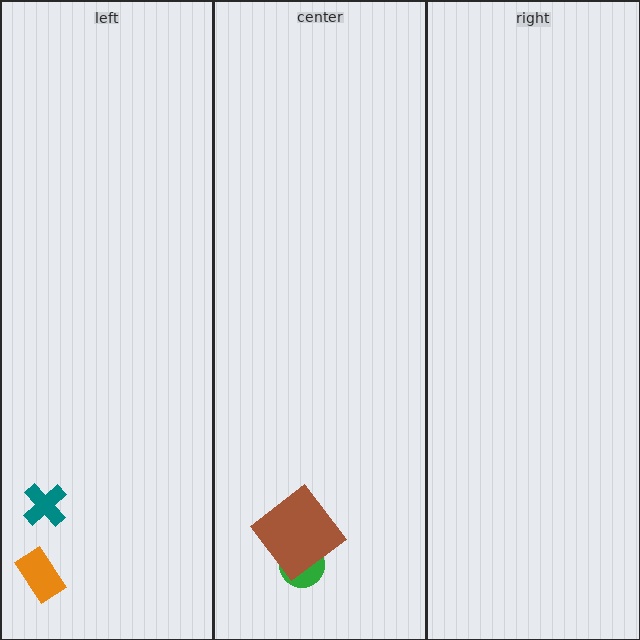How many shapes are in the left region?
2.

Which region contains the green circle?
The center region.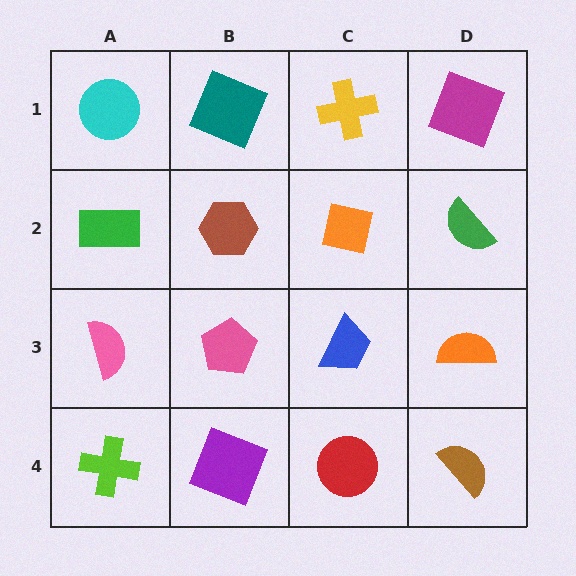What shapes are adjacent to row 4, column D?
An orange semicircle (row 3, column D), a red circle (row 4, column C).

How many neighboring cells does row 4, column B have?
3.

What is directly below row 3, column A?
A lime cross.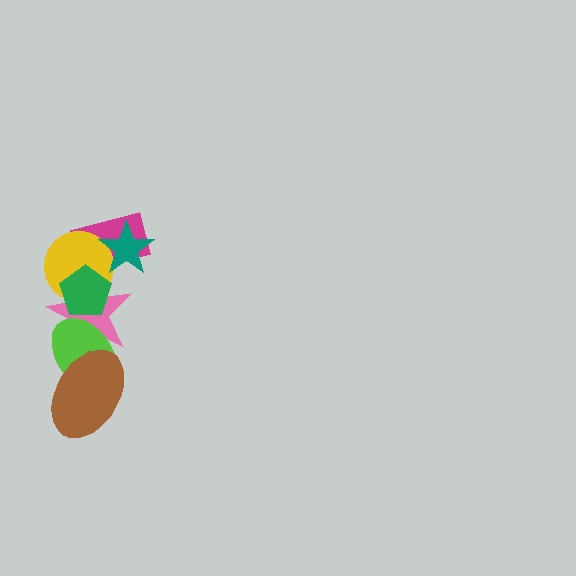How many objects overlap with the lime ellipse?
2 objects overlap with the lime ellipse.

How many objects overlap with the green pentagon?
3 objects overlap with the green pentagon.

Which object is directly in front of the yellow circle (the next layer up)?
The teal star is directly in front of the yellow circle.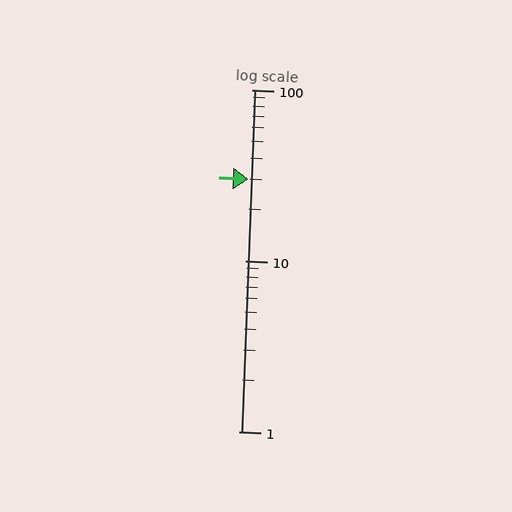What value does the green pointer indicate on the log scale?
The pointer indicates approximately 30.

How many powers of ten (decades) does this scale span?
The scale spans 2 decades, from 1 to 100.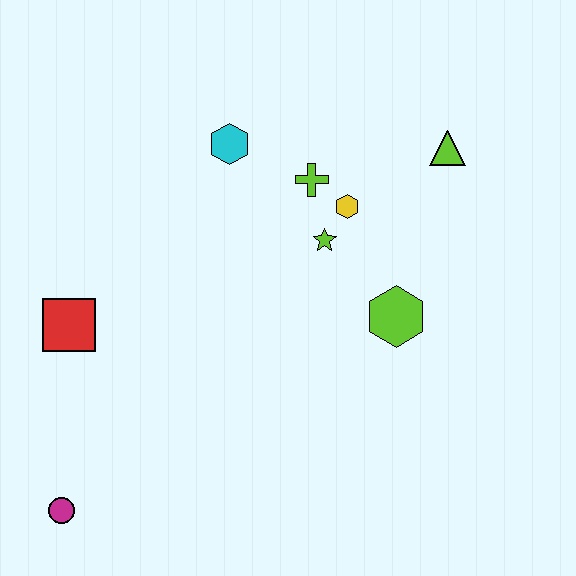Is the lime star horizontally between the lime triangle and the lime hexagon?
No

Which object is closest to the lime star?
The yellow hexagon is closest to the lime star.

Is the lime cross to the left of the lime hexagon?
Yes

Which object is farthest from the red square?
The lime triangle is farthest from the red square.